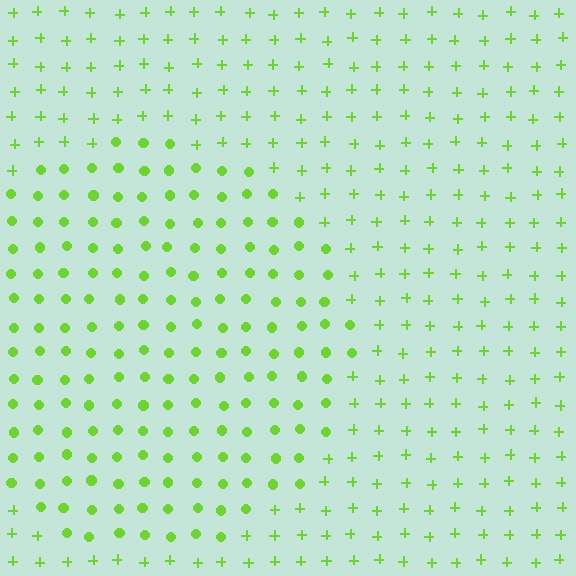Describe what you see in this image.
The image is filled with small lime elements arranged in a uniform grid. A circle-shaped region contains circles, while the surrounding area contains plus signs. The boundary is defined purely by the change in element shape.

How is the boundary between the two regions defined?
The boundary is defined by a change in element shape: circles inside vs. plus signs outside. All elements share the same color and spacing.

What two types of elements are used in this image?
The image uses circles inside the circle region and plus signs outside it.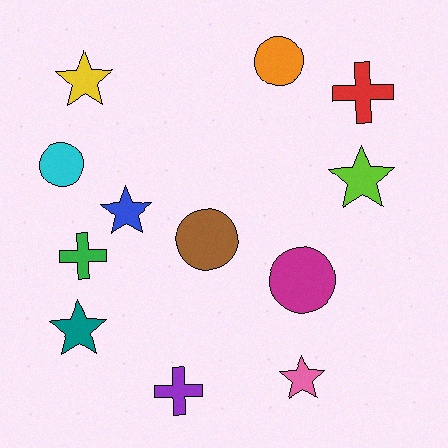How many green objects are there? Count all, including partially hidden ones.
There is 1 green object.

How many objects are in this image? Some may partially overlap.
There are 12 objects.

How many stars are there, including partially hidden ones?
There are 5 stars.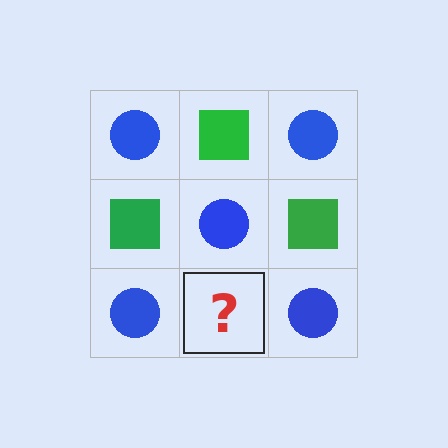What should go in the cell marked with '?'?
The missing cell should contain a green square.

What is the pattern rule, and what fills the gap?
The rule is that it alternates blue circle and green square in a checkerboard pattern. The gap should be filled with a green square.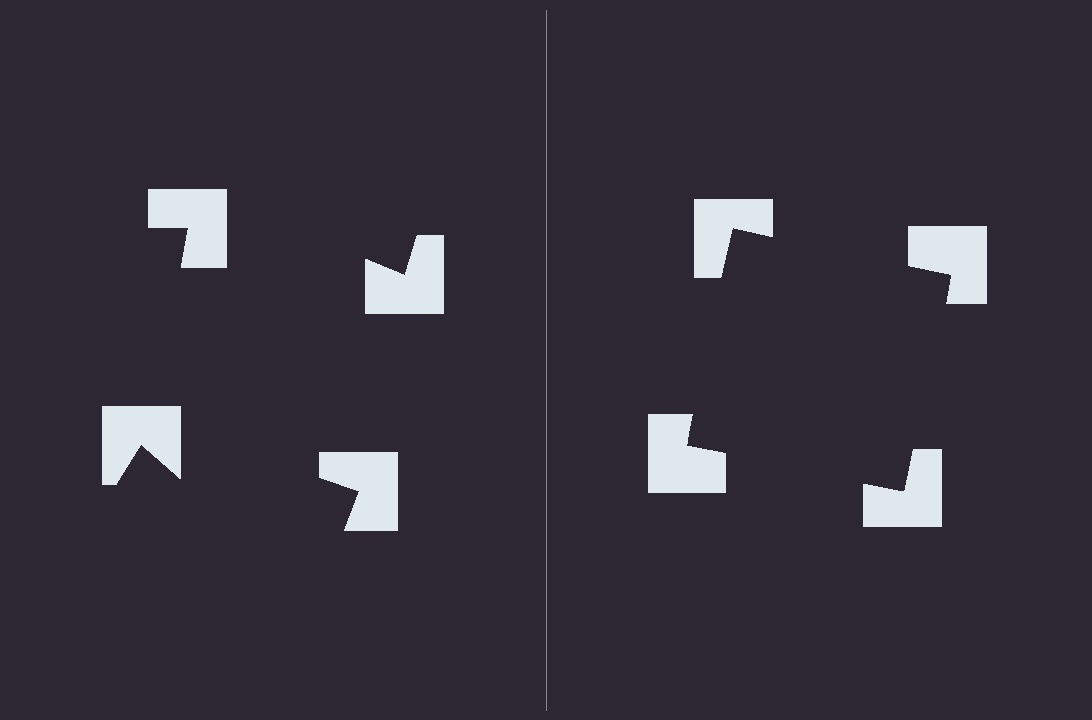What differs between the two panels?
The notched squares are positioned identically on both sides; only the wedge orientations differ. On the right they align to a square; on the left they are misaligned.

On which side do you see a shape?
An illusory square appears on the right side. On the left side the wedge cuts are rotated, so no coherent shape forms.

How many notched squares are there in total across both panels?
8 — 4 on each side.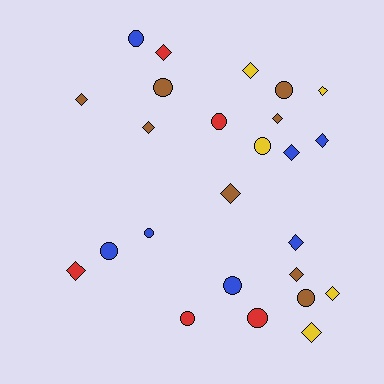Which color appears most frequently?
Brown, with 8 objects.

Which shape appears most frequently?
Diamond, with 14 objects.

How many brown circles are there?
There are 3 brown circles.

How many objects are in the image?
There are 25 objects.